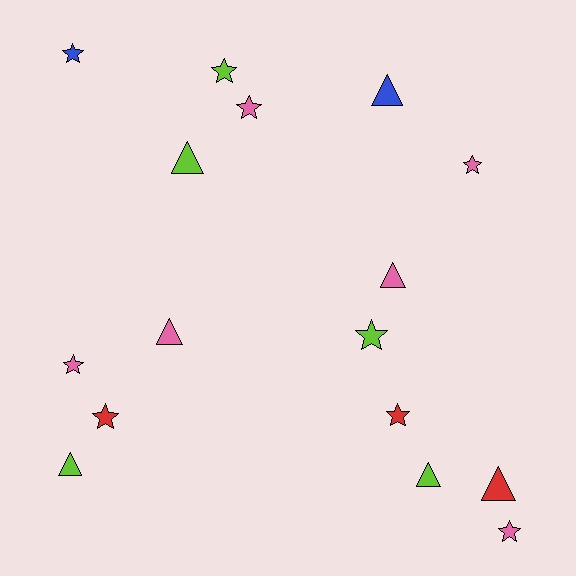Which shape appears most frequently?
Star, with 9 objects.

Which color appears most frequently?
Pink, with 6 objects.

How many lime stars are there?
There are 2 lime stars.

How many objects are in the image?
There are 16 objects.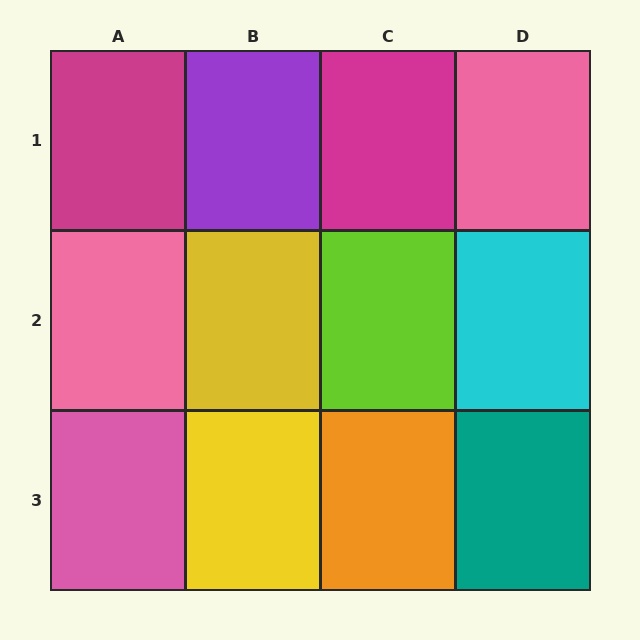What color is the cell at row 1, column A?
Magenta.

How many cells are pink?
3 cells are pink.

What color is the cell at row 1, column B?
Purple.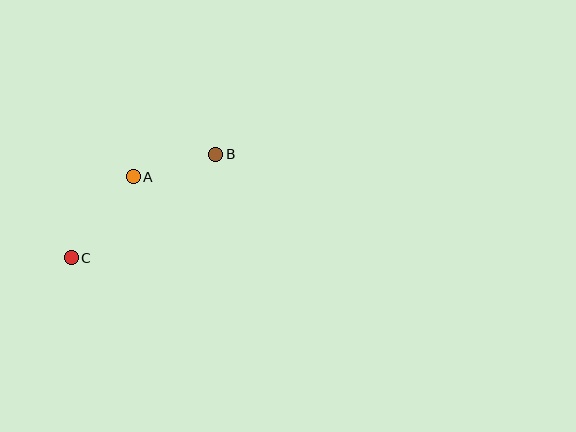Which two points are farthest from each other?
Points B and C are farthest from each other.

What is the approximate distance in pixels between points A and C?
The distance between A and C is approximately 102 pixels.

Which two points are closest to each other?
Points A and B are closest to each other.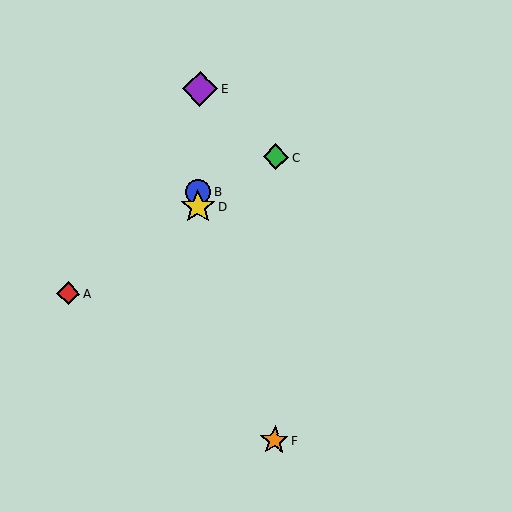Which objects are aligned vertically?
Objects B, D, E are aligned vertically.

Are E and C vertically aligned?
No, E is at x≈200 and C is at x≈276.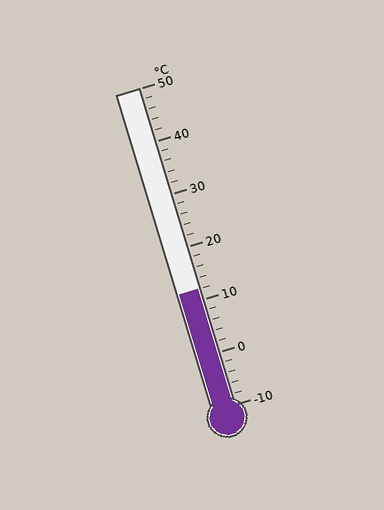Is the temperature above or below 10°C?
The temperature is above 10°C.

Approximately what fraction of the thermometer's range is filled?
The thermometer is filled to approximately 35% of its range.